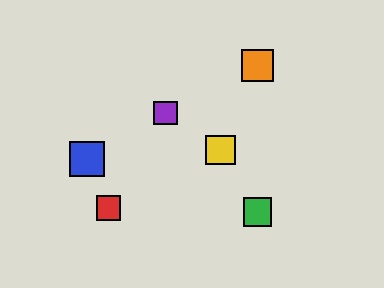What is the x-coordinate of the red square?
The red square is at x≈108.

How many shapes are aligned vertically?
2 shapes (the green square, the orange square) are aligned vertically.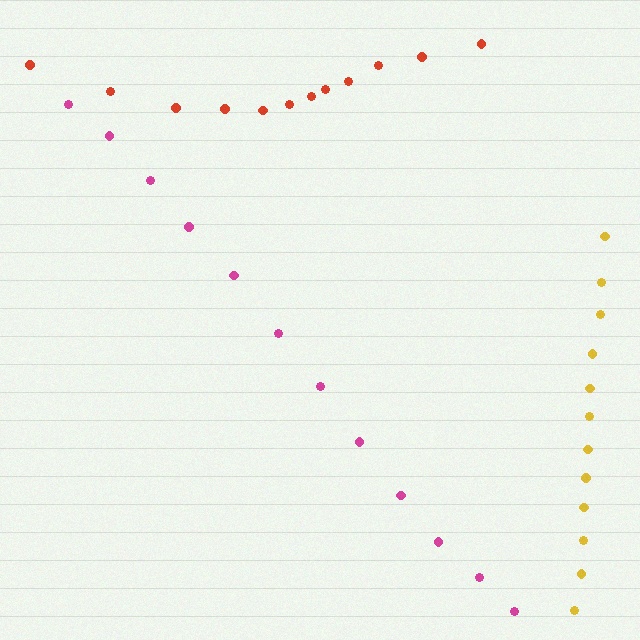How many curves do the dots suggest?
There are 3 distinct paths.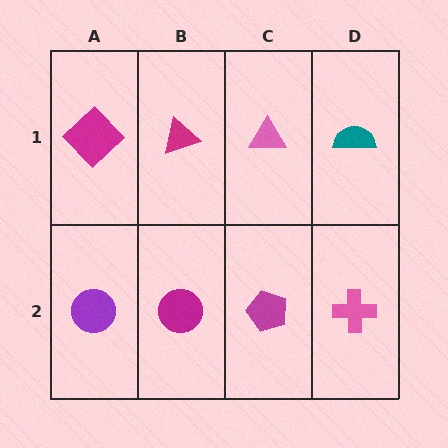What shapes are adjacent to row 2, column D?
A teal semicircle (row 1, column D), a magenta pentagon (row 2, column C).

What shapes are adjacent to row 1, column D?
A pink cross (row 2, column D), a pink triangle (row 1, column C).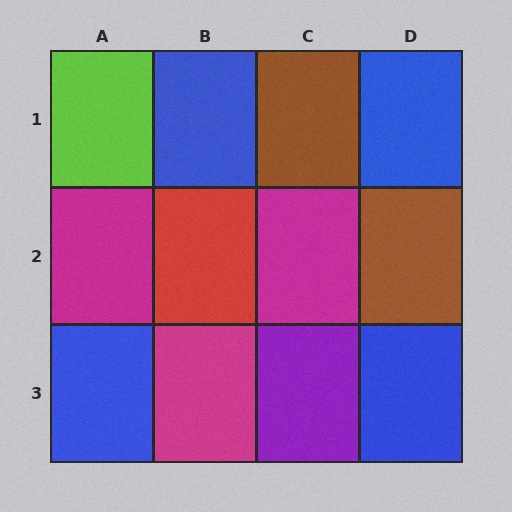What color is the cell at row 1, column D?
Blue.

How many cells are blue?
4 cells are blue.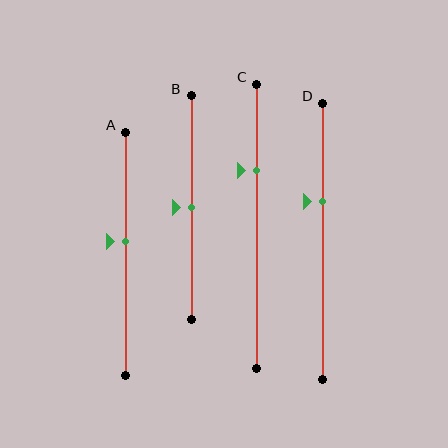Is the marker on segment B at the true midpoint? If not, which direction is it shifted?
Yes, the marker on segment B is at the true midpoint.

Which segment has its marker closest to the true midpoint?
Segment B has its marker closest to the true midpoint.